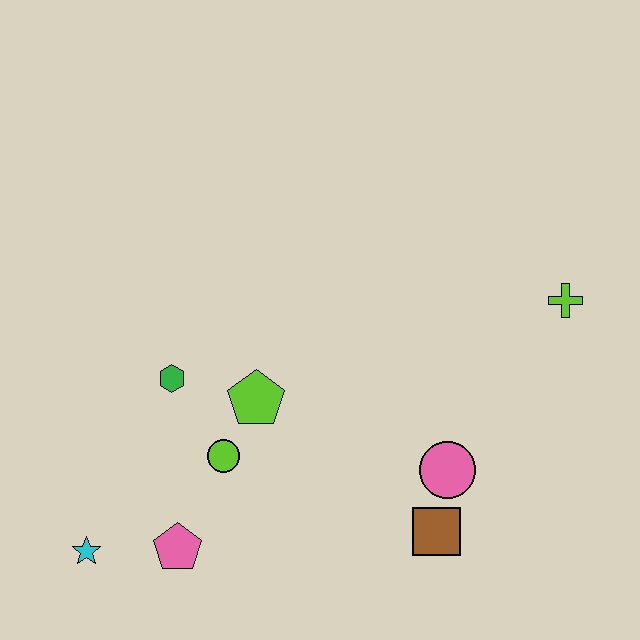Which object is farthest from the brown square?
The cyan star is farthest from the brown square.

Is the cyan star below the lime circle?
Yes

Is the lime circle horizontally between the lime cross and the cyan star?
Yes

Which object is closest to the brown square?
The pink circle is closest to the brown square.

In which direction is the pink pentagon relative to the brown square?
The pink pentagon is to the left of the brown square.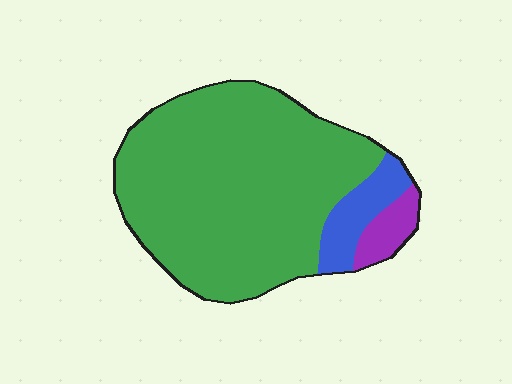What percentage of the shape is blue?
Blue covers 10% of the shape.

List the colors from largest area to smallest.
From largest to smallest: green, blue, purple.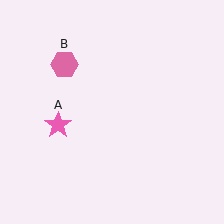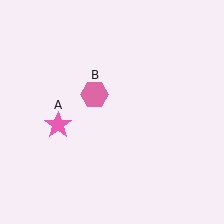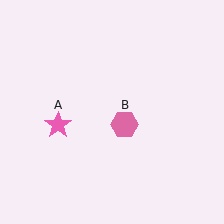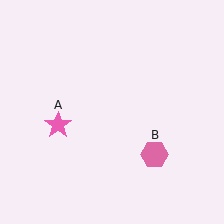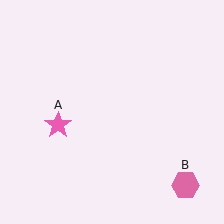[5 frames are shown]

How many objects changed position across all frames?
1 object changed position: pink hexagon (object B).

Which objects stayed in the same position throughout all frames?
Pink star (object A) remained stationary.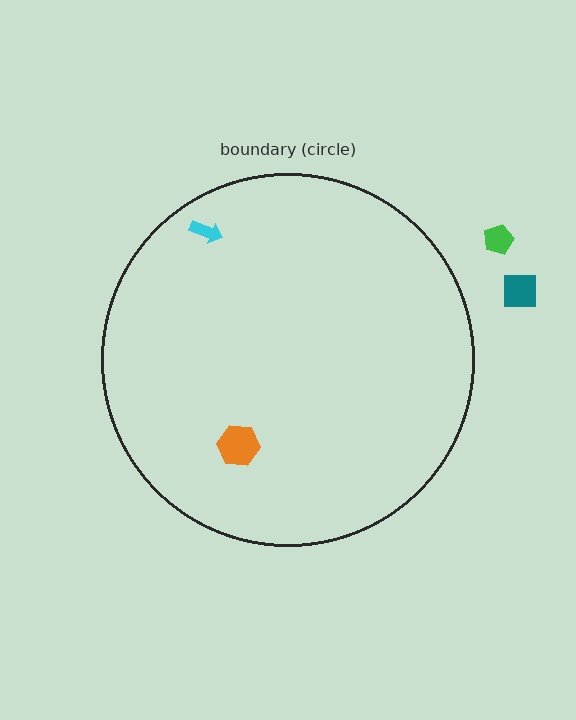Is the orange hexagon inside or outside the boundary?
Inside.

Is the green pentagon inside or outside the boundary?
Outside.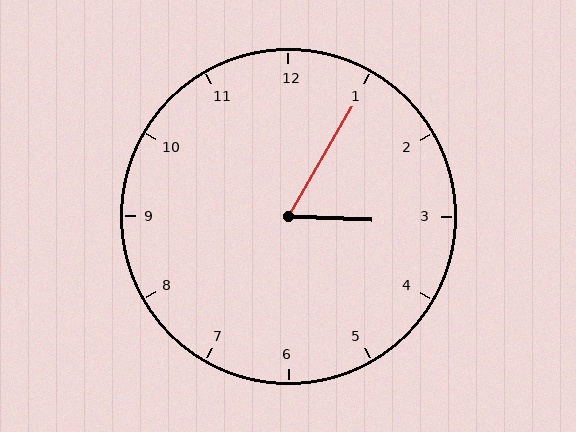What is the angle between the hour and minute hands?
Approximately 62 degrees.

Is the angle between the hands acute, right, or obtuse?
It is acute.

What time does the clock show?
3:05.